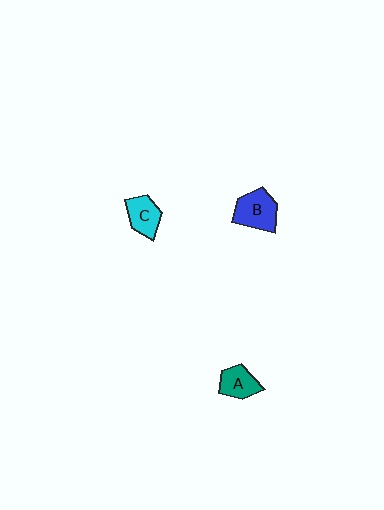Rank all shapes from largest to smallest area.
From largest to smallest: B (blue), C (cyan), A (teal).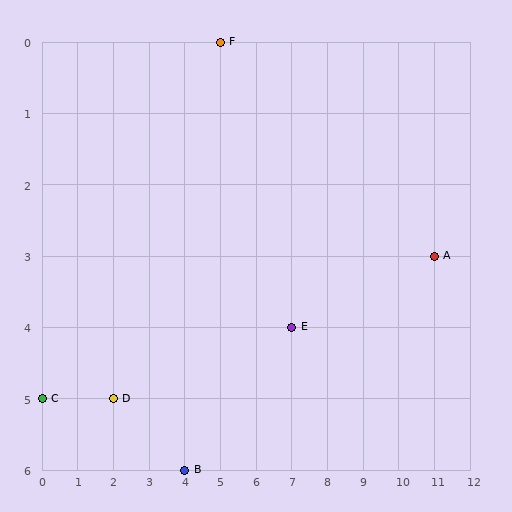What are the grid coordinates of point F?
Point F is at grid coordinates (5, 0).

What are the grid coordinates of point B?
Point B is at grid coordinates (4, 6).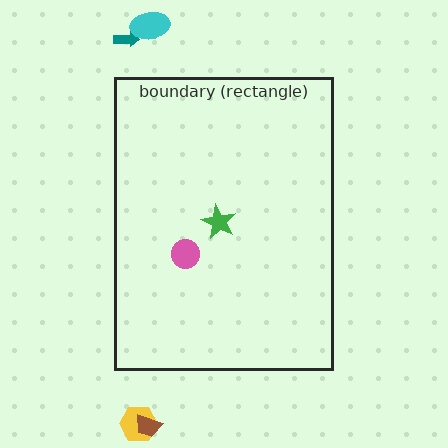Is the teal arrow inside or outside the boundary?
Outside.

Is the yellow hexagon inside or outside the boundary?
Outside.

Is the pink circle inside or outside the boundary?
Inside.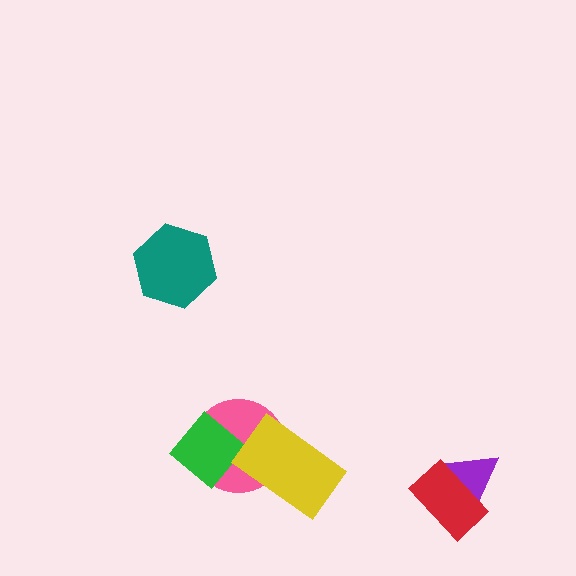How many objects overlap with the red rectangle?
1 object overlaps with the red rectangle.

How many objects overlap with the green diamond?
1 object overlaps with the green diamond.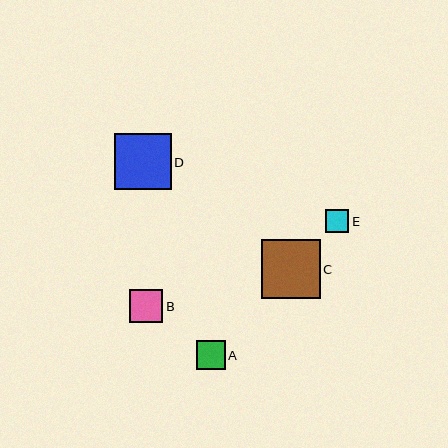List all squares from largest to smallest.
From largest to smallest: C, D, B, A, E.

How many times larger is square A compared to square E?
Square A is approximately 1.2 times the size of square E.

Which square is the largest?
Square C is the largest with a size of approximately 59 pixels.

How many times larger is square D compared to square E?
Square D is approximately 2.4 times the size of square E.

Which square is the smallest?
Square E is the smallest with a size of approximately 23 pixels.